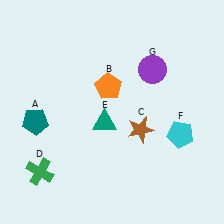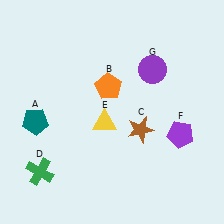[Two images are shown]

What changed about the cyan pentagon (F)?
In Image 1, F is cyan. In Image 2, it changed to purple.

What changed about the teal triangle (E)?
In Image 1, E is teal. In Image 2, it changed to yellow.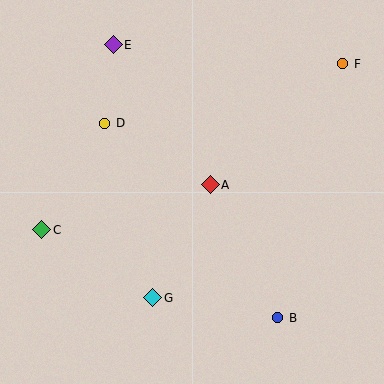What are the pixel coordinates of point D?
Point D is at (105, 123).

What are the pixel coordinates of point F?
Point F is at (343, 64).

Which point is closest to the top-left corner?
Point E is closest to the top-left corner.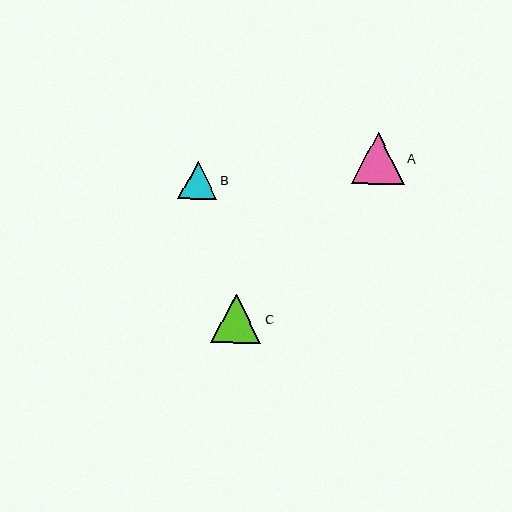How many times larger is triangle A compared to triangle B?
Triangle A is approximately 1.3 times the size of triangle B.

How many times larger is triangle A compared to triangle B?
Triangle A is approximately 1.3 times the size of triangle B.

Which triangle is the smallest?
Triangle B is the smallest with a size of approximately 39 pixels.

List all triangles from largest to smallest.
From largest to smallest: A, C, B.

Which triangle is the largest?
Triangle A is the largest with a size of approximately 52 pixels.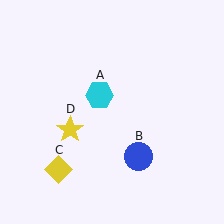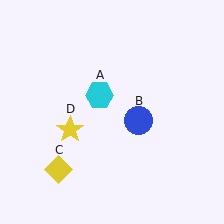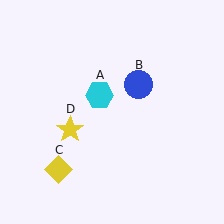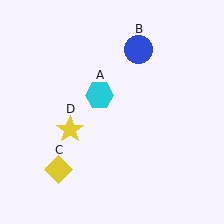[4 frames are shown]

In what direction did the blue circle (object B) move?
The blue circle (object B) moved up.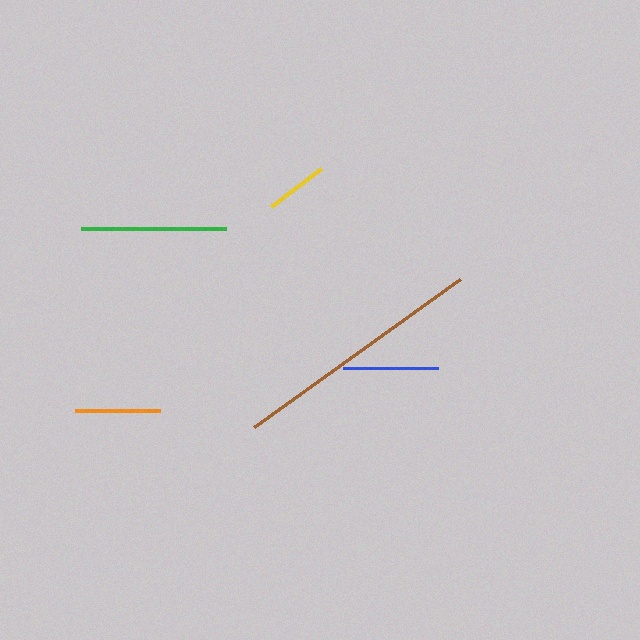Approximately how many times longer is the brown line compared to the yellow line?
The brown line is approximately 4.1 times the length of the yellow line.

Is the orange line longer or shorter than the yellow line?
The orange line is longer than the yellow line.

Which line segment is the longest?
The brown line is the longest at approximately 254 pixels.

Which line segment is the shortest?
The yellow line is the shortest at approximately 62 pixels.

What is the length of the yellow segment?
The yellow segment is approximately 62 pixels long.